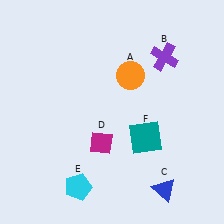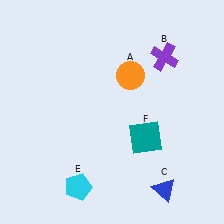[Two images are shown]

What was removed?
The magenta diamond (D) was removed in Image 2.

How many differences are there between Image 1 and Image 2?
There is 1 difference between the two images.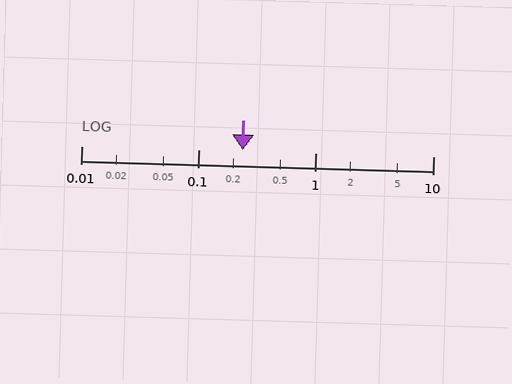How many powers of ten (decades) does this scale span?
The scale spans 3 decades, from 0.01 to 10.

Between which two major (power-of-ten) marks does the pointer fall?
The pointer is between 0.1 and 1.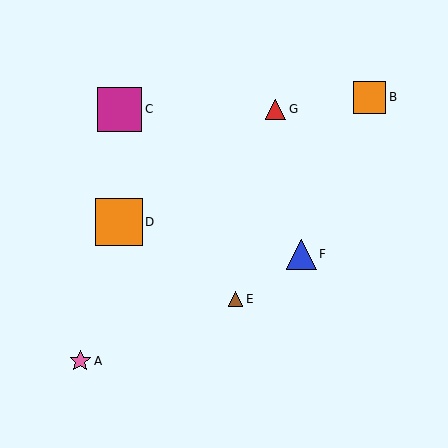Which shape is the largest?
The orange square (labeled D) is the largest.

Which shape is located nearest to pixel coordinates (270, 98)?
The red triangle (labeled G) at (276, 109) is nearest to that location.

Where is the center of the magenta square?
The center of the magenta square is at (120, 109).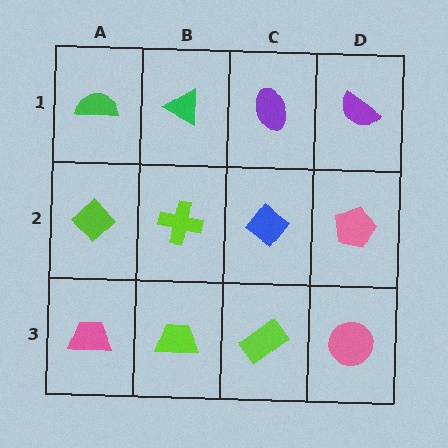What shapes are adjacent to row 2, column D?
A purple semicircle (row 1, column D), a pink circle (row 3, column D), a blue diamond (row 2, column C).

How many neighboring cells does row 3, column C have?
3.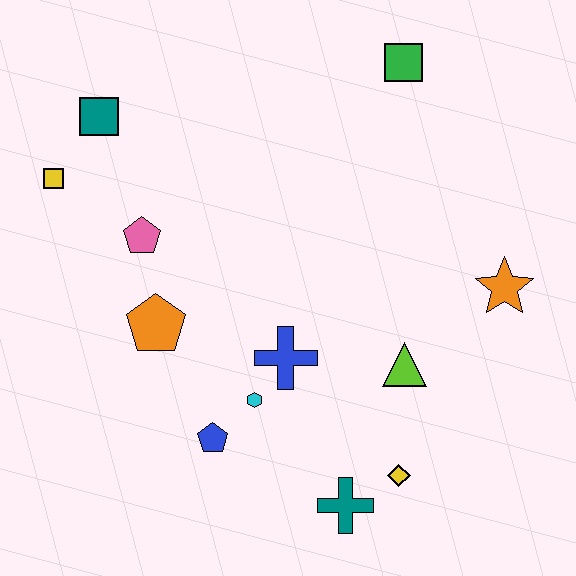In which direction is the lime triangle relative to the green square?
The lime triangle is below the green square.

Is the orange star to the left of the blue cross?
No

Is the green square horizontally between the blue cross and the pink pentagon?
No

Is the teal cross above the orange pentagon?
No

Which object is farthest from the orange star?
The yellow square is farthest from the orange star.